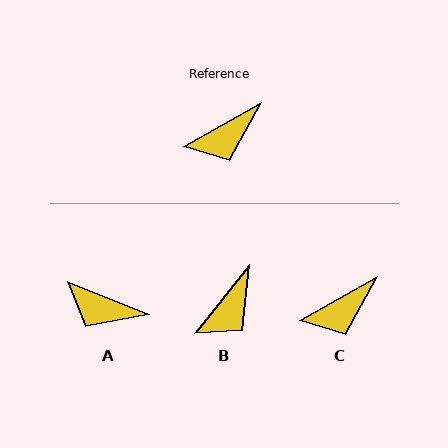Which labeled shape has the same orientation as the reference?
C.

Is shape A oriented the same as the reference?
No, it is off by about 51 degrees.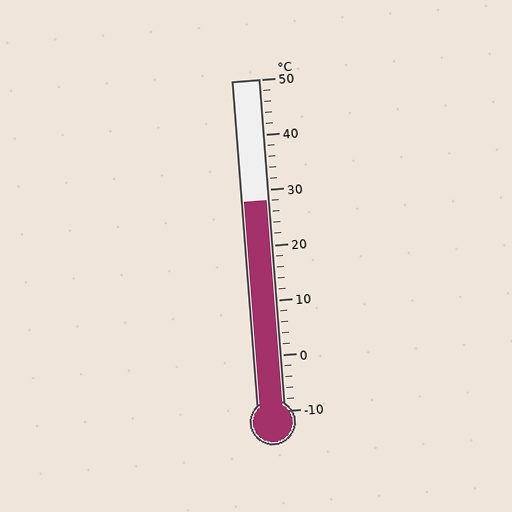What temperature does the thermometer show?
The thermometer shows approximately 28°C.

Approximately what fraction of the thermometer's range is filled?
The thermometer is filled to approximately 65% of its range.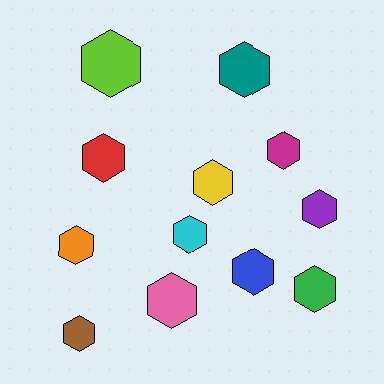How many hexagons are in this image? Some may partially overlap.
There are 12 hexagons.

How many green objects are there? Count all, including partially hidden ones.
There is 1 green object.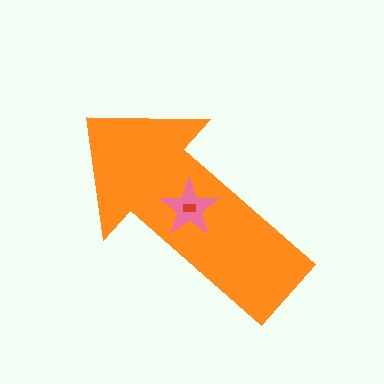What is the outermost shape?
The orange arrow.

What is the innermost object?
The red rectangle.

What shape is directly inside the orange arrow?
The pink star.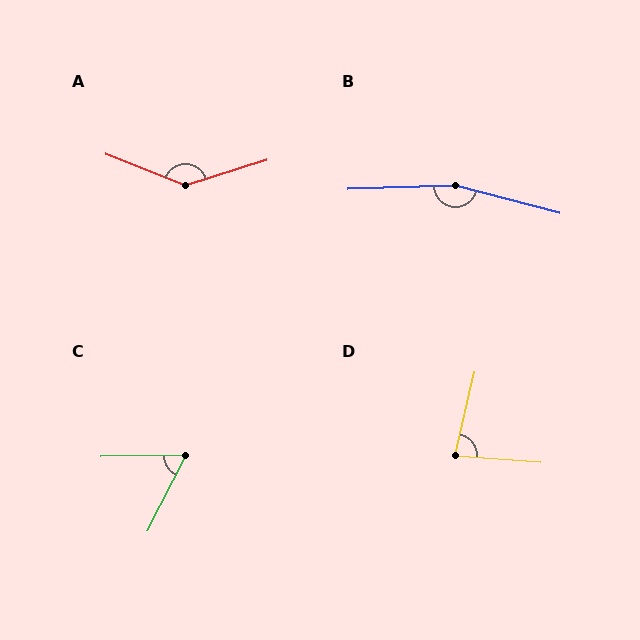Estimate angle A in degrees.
Approximately 141 degrees.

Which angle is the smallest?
C, at approximately 62 degrees.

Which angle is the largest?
B, at approximately 163 degrees.